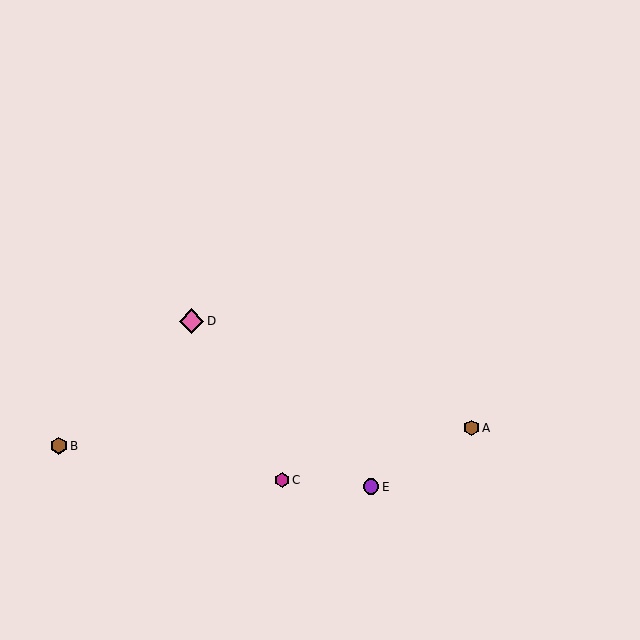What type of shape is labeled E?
Shape E is a purple circle.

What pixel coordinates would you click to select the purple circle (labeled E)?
Click at (371, 487) to select the purple circle E.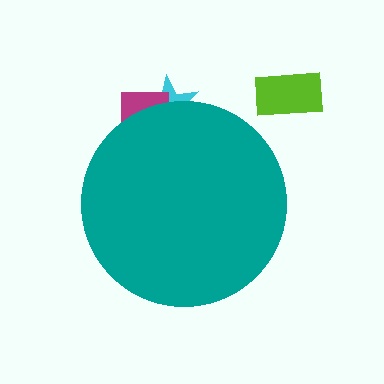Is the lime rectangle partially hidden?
No, the lime rectangle is fully visible.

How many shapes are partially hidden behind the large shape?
2 shapes are partially hidden.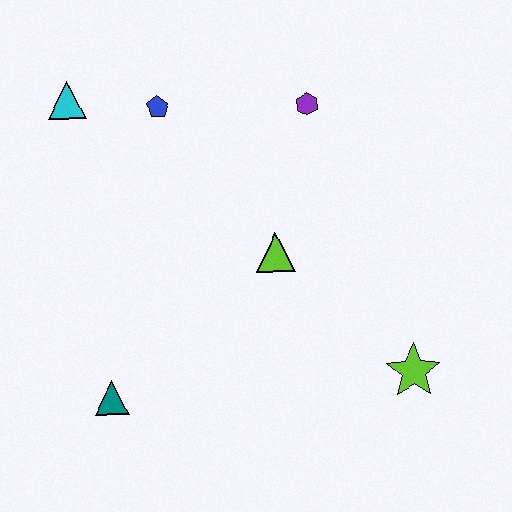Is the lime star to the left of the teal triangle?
No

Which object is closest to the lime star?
The lime triangle is closest to the lime star.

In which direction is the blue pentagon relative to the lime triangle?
The blue pentagon is above the lime triangle.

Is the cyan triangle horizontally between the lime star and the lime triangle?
No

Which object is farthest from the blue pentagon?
The lime star is farthest from the blue pentagon.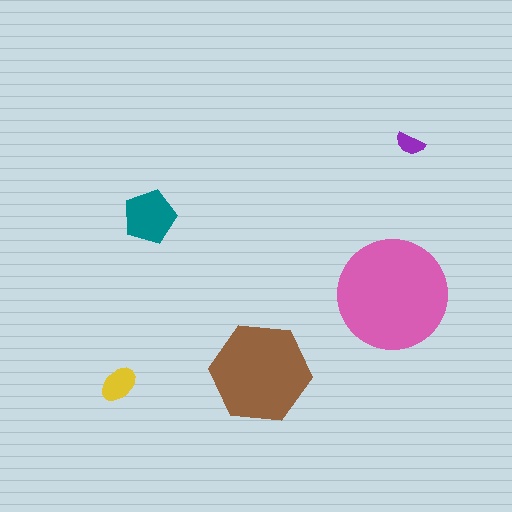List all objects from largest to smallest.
The pink circle, the brown hexagon, the teal pentagon, the yellow ellipse, the purple semicircle.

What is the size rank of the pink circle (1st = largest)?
1st.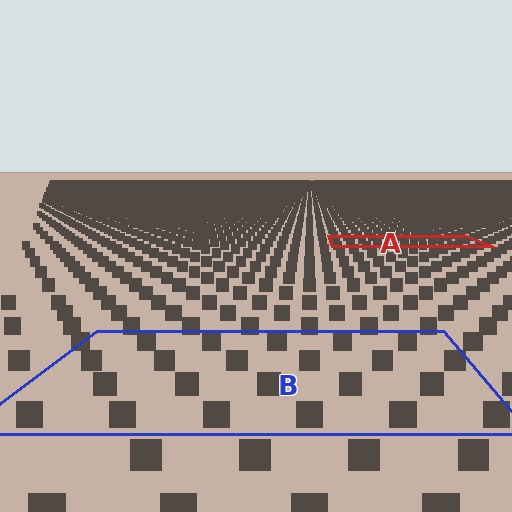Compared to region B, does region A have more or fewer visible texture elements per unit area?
Region A has more texture elements per unit area — they are packed more densely because it is farther away.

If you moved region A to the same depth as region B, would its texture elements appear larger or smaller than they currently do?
They would appear larger. At a closer depth, the same texture elements are projected at a bigger on-screen size.